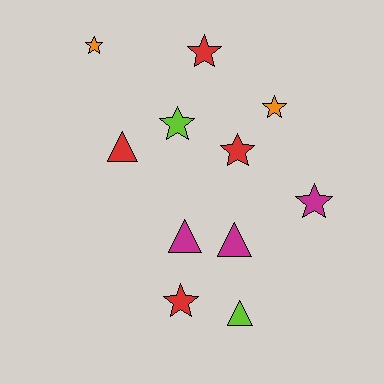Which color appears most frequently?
Red, with 4 objects.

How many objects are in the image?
There are 11 objects.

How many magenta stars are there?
There is 1 magenta star.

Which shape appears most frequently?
Star, with 7 objects.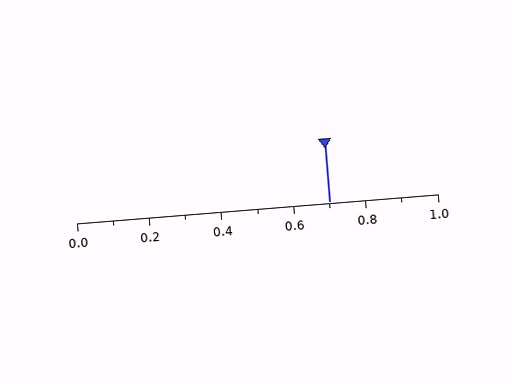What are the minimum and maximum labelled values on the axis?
The axis runs from 0.0 to 1.0.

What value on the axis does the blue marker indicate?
The marker indicates approximately 0.7.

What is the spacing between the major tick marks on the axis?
The major ticks are spaced 0.2 apart.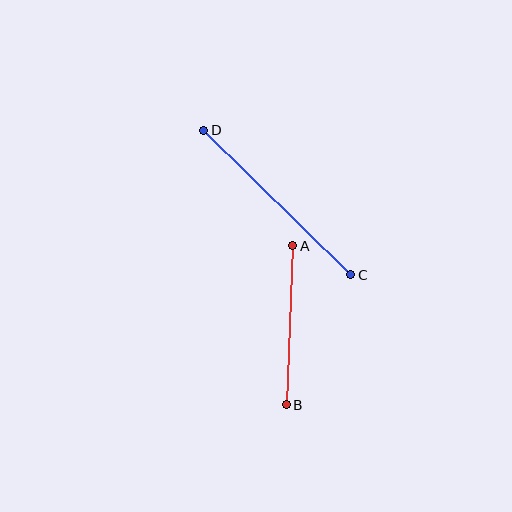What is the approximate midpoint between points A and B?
The midpoint is at approximately (289, 325) pixels.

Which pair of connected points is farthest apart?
Points C and D are farthest apart.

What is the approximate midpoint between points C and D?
The midpoint is at approximately (277, 202) pixels.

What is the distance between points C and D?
The distance is approximately 206 pixels.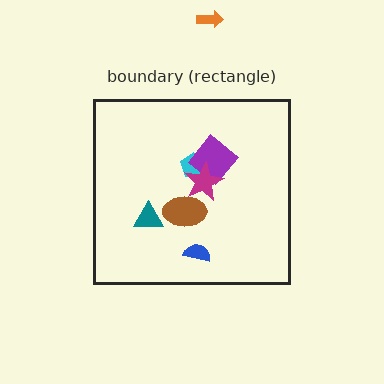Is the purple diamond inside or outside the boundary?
Inside.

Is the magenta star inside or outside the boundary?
Inside.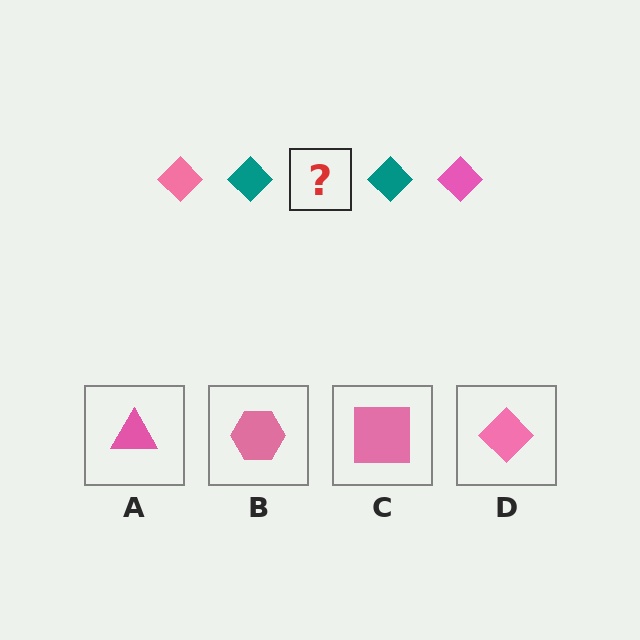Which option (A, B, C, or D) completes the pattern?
D.